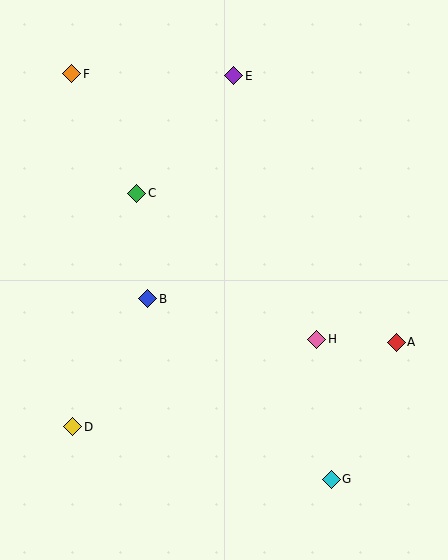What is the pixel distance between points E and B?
The distance between E and B is 239 pixels.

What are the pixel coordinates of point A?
Point A is at (396, 342).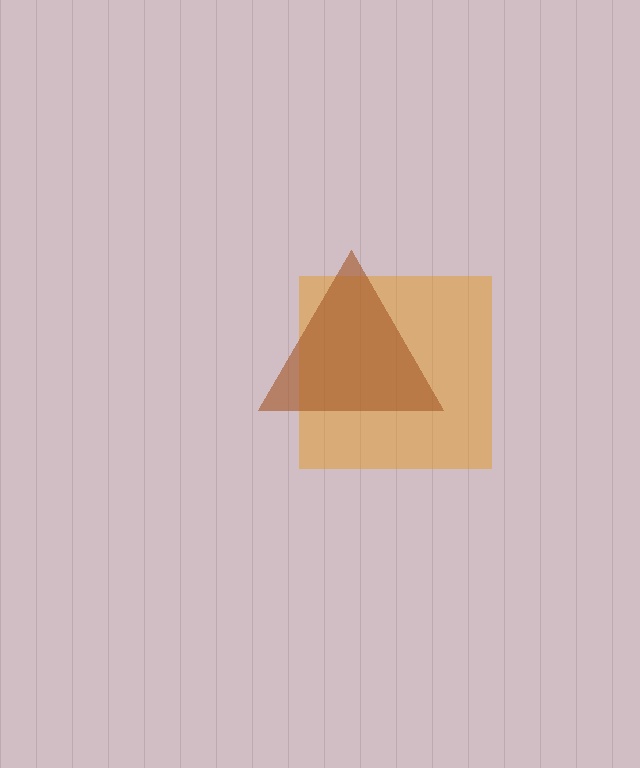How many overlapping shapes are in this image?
There are 2 overlapping shapes in the image.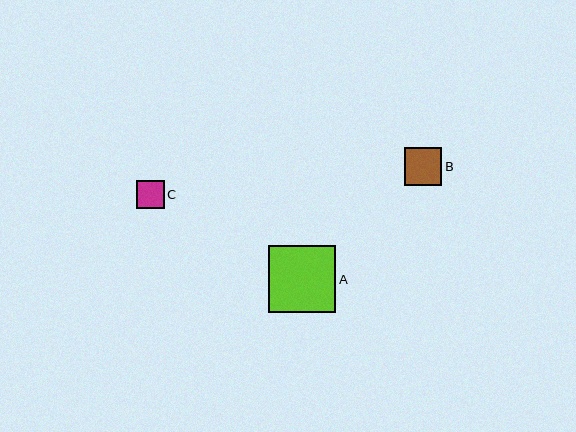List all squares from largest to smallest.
From largest to smallest: A, B, C.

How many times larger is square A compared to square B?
Square A is approximately 1.8 times the size of square B.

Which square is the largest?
Square A is the largest with a size of approximately 67 pixels.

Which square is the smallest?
Square C is the smallest with a size of approximately 28 pixels.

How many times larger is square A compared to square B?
Square A is approximately 1.8 times the size of square B.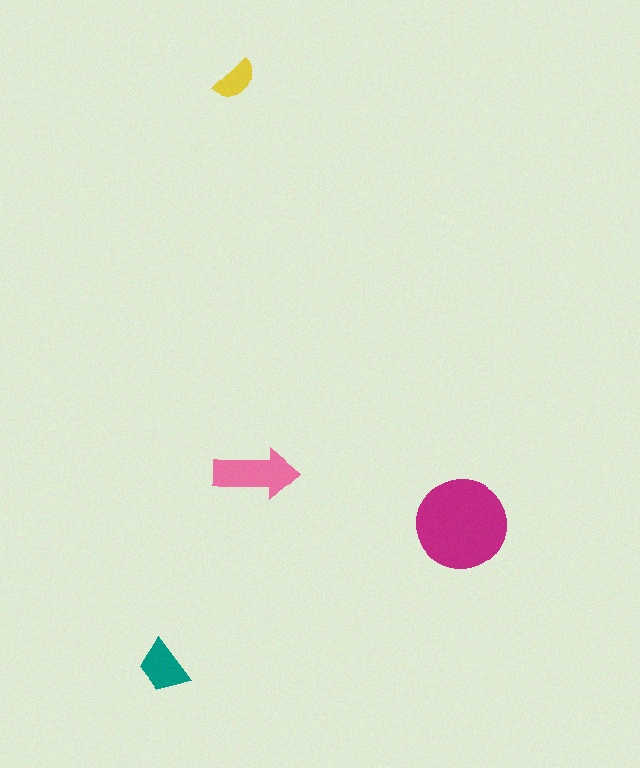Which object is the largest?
The magenta circle.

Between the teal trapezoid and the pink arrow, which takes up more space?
The pink arrow.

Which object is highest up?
The yellow semicircle is topmost.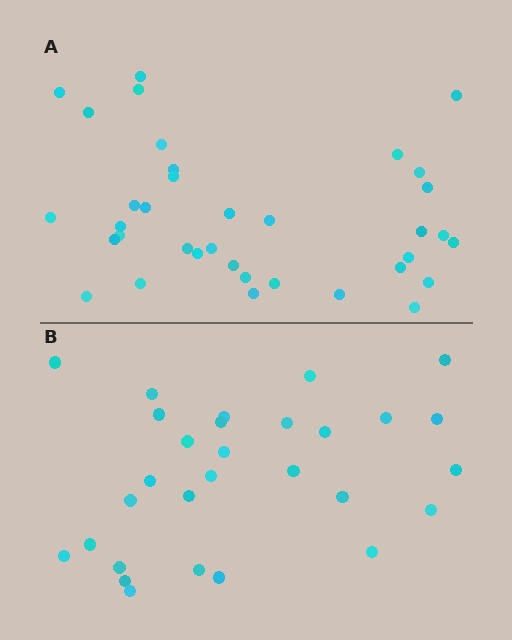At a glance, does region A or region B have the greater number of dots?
Region A (the top region) has more dots.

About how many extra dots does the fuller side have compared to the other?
Region A has roughly 8 or so more dots than region B.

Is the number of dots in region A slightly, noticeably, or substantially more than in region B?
Region A has only slightly more — the two regions are fairly close. The ratio is roughly 1.2 to 1.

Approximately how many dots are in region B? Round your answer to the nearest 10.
About 30 dots. (The exact count is 29, which rounds to 30.)